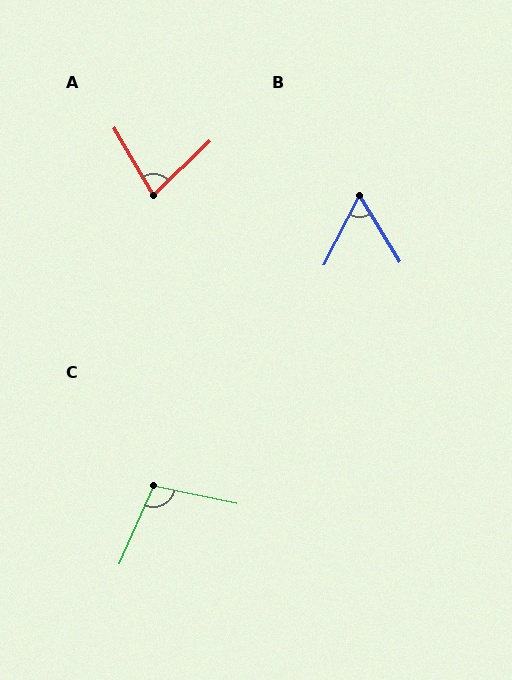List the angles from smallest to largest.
B (59°), A (77°), C (102°).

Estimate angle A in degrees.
Approximately 77 degrees.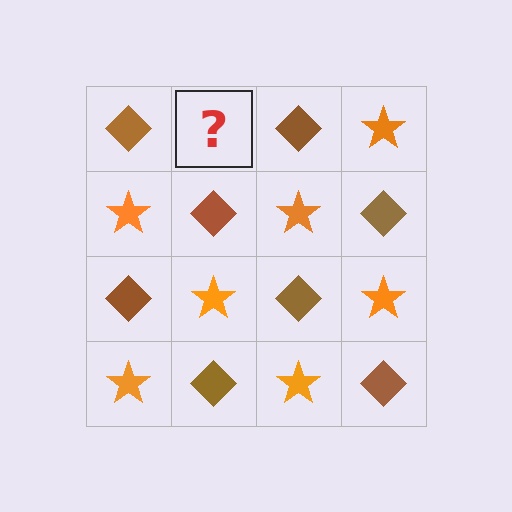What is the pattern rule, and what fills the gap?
The rule is that it alternates brown diamond and orange star in a checkerboard pattern. The gap should be filled with an orange star.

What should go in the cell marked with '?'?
The missing cell should contain an orange star.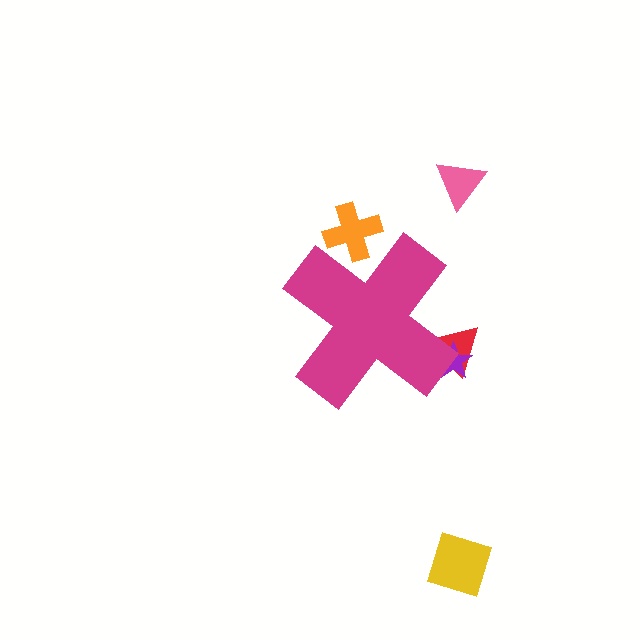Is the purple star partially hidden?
Yes, the purple star is partially hidden behind the magenta cross.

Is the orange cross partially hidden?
Yes, the orange cross is partially hidden behind the magenta cross.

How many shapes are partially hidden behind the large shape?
3 shapes are partially hidden.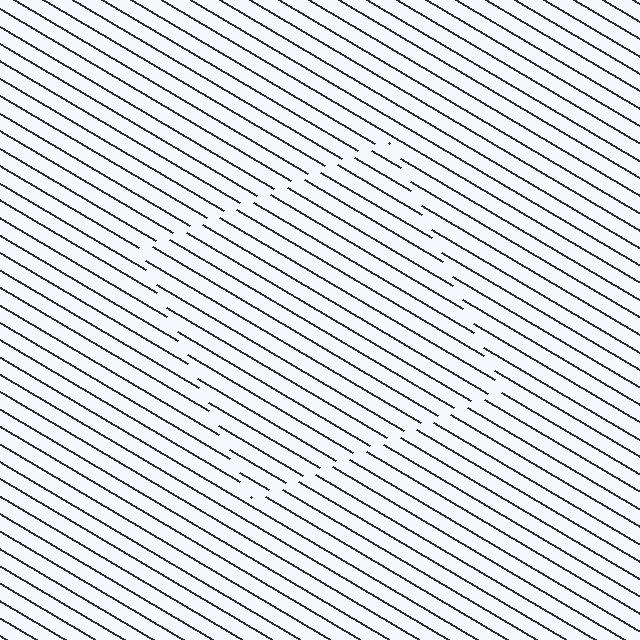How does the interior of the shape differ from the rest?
The interior of the shape contains the same grating, shifted by half a period — the contour is defined by the phase discontinuity where line-ends from the inner and outer gratings abut.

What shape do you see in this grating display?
An illusory square. The interior of the shape contains the same grating, shifted by half a period — the contour is defined by the phase discontinuity where line-ends from the inner and outer gratings abut.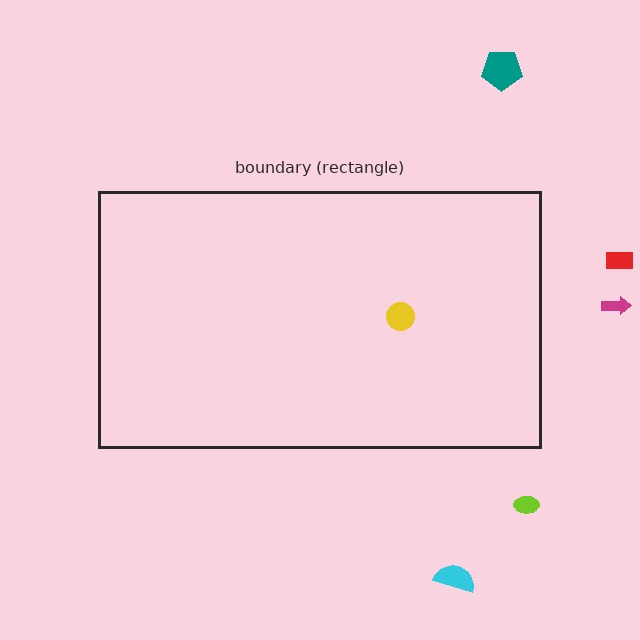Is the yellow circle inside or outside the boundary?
Inside.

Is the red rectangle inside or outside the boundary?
Outside.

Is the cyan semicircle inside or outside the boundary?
Outside.